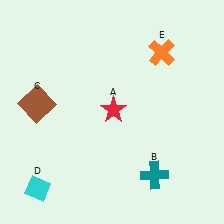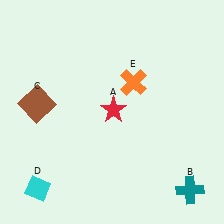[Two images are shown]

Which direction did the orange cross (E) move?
The orange cross (E) moved down.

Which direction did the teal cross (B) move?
The teal cross (B) moved right.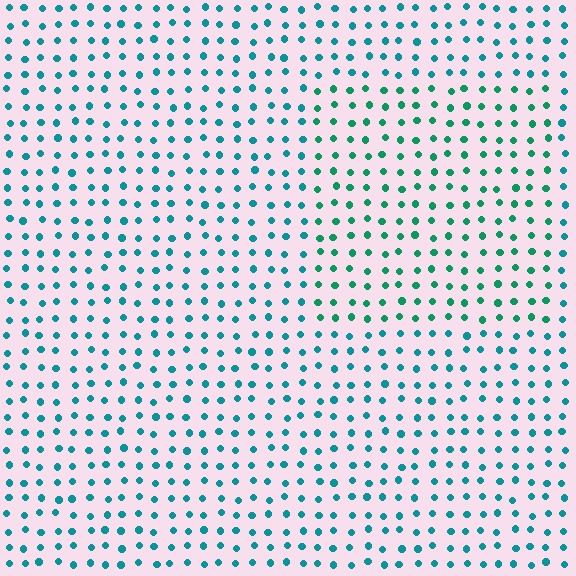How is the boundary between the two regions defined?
The boundary is defined purely by a slight shift in hue (about 27 degrees). Spacing, size, and orientation are identical on both sides.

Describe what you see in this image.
The image is filled with small teal elements in a uniform arrangement. A rectangle-shaped region is visible where the elements are tinted to a slightly different hue, forming a subtle color boundary.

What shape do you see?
I see a rectangle.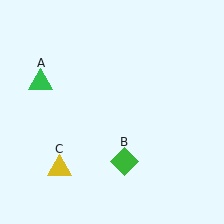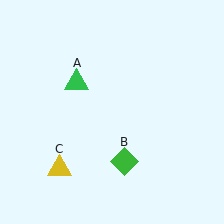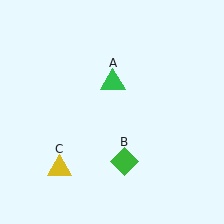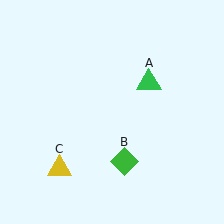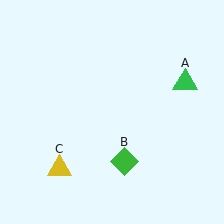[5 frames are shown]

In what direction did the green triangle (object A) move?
The green triangle (object A) moved right.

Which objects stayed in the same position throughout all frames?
Green diamond (object B) and yellow triangle (object C) remained stationary.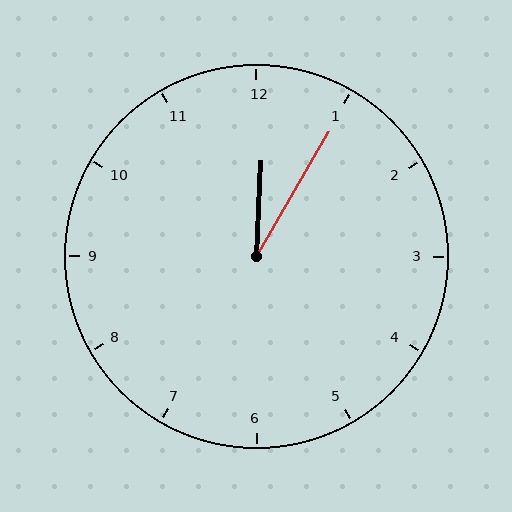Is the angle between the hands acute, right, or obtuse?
It is acute.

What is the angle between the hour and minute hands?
Approximately 28 degrees.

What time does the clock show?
12:05.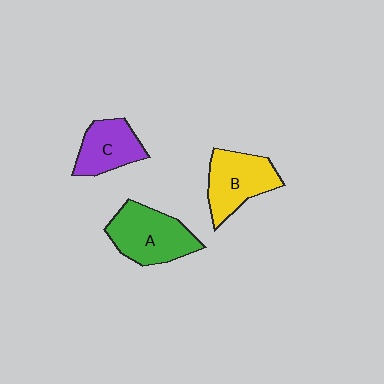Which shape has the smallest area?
Shape C (purple).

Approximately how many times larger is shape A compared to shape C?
Approximately 1.4 times.